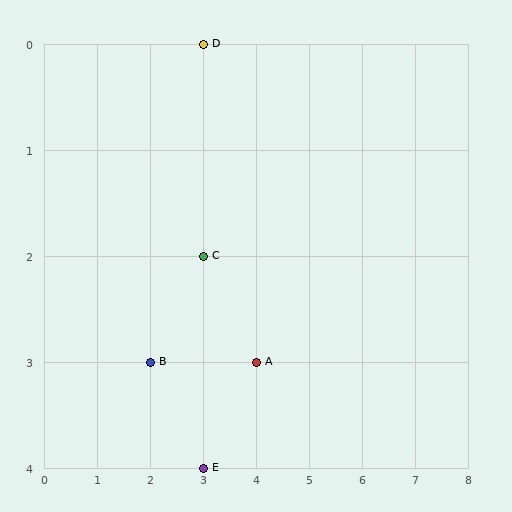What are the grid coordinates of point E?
Point E is at grid coordinates (3, 4).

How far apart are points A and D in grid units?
Points A and D are 1 column and 3 rows apart (about 3.2 grid units diagonally).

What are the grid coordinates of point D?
Point D is at grid coordinates (3, 0).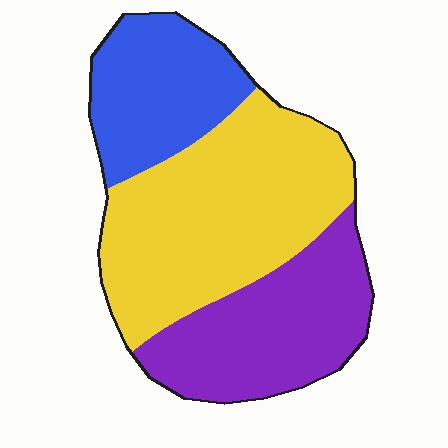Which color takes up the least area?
Blue, at roughly 25%.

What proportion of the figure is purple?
Purple covers 30% of the figure.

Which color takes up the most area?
Yellow, at roughly 45%.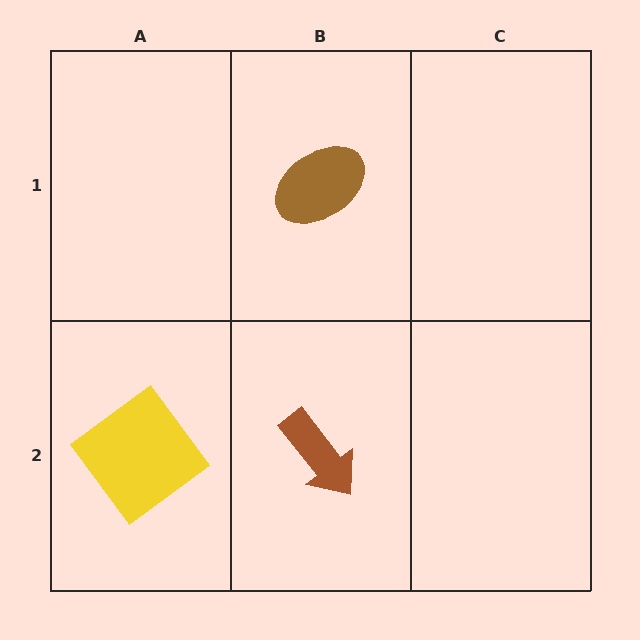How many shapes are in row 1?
1 shape.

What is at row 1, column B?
A brown ellipse.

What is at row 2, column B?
A brown arrow.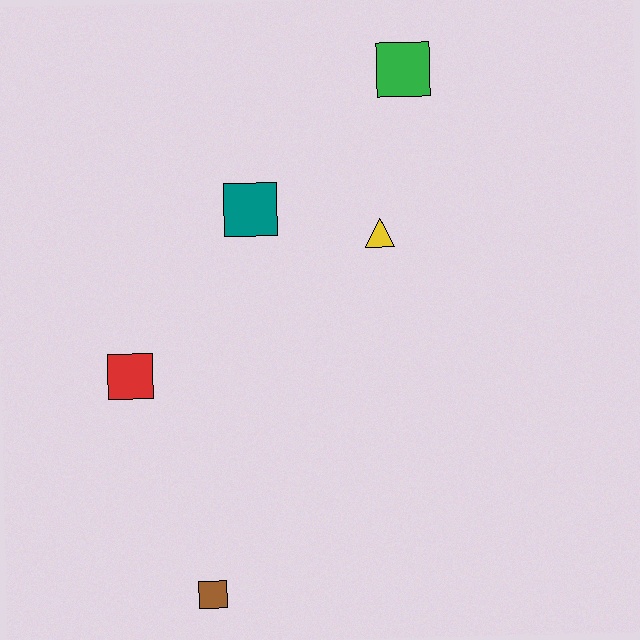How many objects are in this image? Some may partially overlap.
There are 5 objects.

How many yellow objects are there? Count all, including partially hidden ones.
There is 1 yellow object.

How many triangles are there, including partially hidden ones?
There is 1 triangle.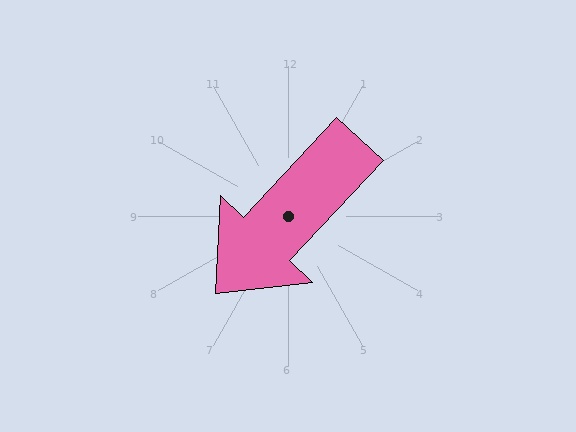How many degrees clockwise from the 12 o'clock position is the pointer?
Approximately 223 degrees.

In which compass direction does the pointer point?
Southwest.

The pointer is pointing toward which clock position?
Roughly 7 o'clock.